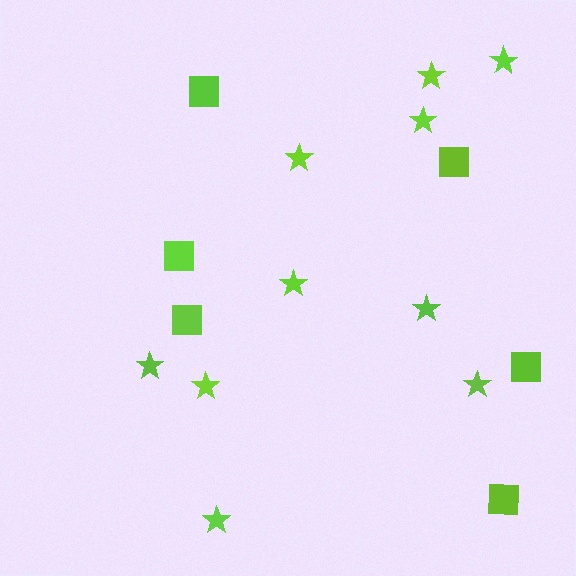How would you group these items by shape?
There are 2 groups: one group of stars (10) and one group of squares (6).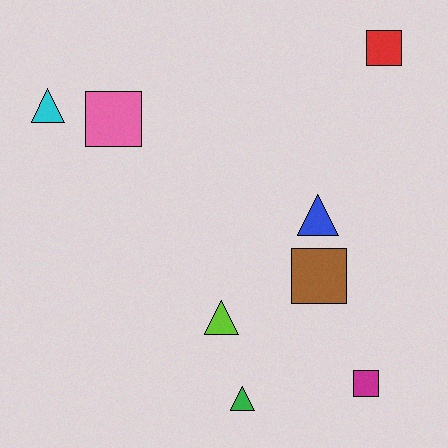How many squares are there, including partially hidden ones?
There are 4 squares.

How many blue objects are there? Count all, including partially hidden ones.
There is 1 blue object.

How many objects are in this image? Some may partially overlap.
There are 8 objects.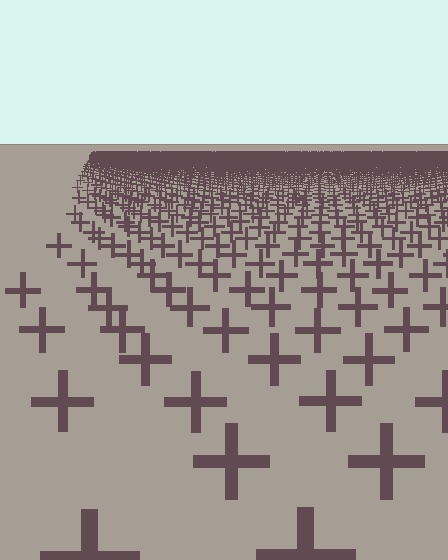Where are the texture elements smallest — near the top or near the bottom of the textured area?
Near the top.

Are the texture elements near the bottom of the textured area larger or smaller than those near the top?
Larger. Near the bottom, elements are closer to the viewer and appear at a bigger on-screen size.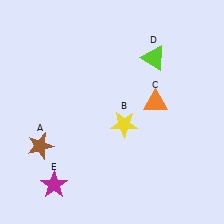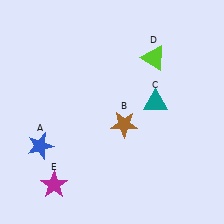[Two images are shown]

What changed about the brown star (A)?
In Image 1, A is brown. In Image 2, it changed to blue.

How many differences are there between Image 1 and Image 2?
There are 3 differences between the two images.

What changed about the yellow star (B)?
In Image 1, B is yellow. In Image 2, it changed to brown.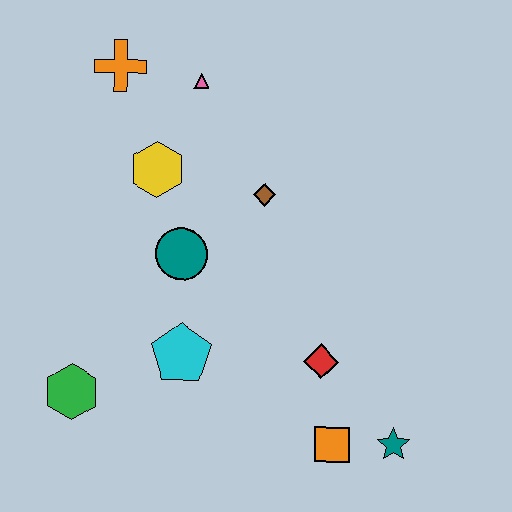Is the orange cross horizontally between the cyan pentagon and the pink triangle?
No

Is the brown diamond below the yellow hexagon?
Yes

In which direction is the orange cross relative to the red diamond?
The orange cross is above the red diamond.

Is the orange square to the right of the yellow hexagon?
Yes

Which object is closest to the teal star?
The orange square is closest to the teal star.